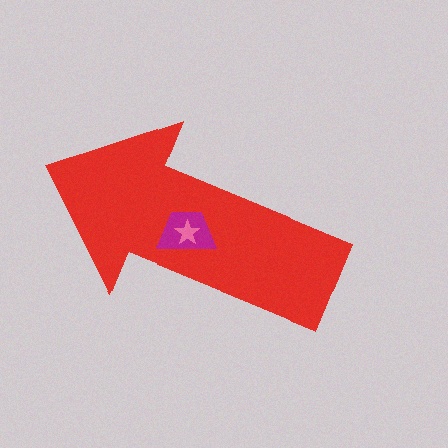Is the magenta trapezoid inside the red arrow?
Yes.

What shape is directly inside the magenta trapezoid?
The pink star.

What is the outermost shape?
The red arrow.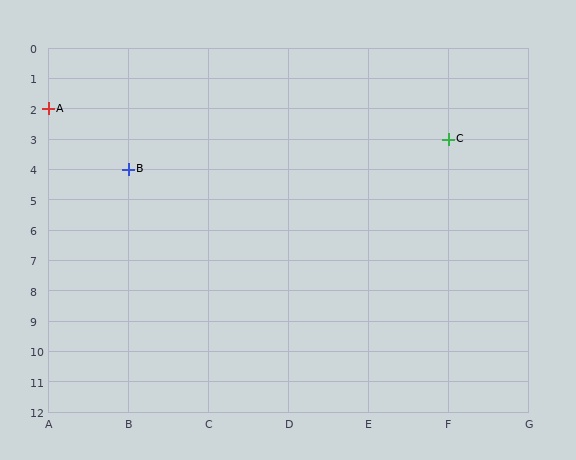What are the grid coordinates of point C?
Point C is at grid coordinates (F, 3).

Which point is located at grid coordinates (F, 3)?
Point C is at (F, 3).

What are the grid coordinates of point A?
Point A is at grid coordinates (A, 2).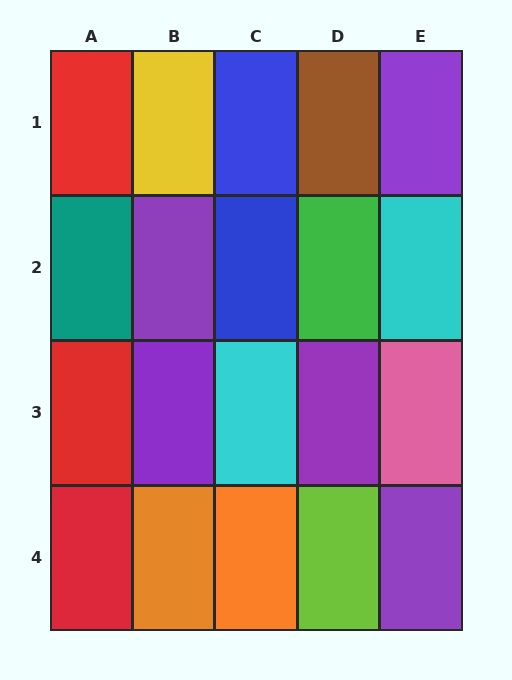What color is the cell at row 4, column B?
Orange.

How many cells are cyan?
2 cells are cyan.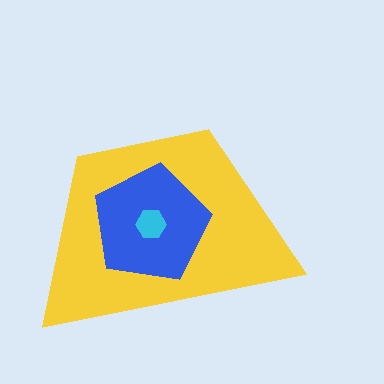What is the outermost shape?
The yellow trapezoid.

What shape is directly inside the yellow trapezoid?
The blue pentagon.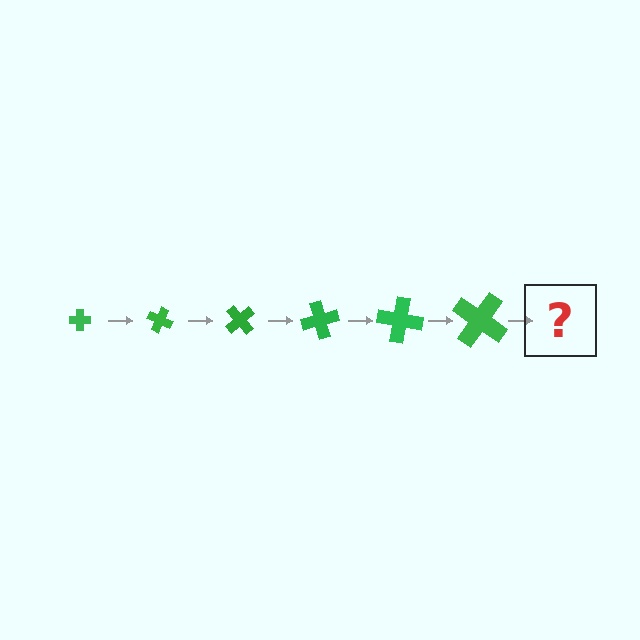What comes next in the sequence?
The next element should be a cross, larger than the previous one and rotated 150 degrees from the start.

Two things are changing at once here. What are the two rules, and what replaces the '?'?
The two rules are that the cross grows larger each step and it rotates 25 degrees each step. The '?' should be a cross, larger than the previous one and rotated 150 degrees from the start.